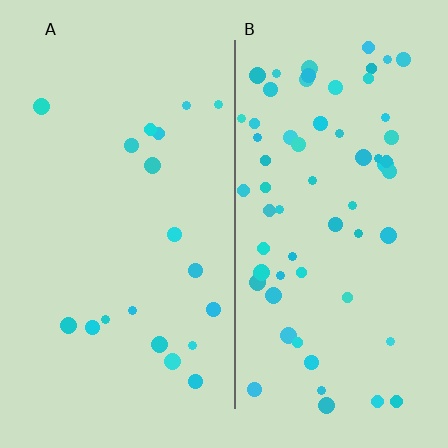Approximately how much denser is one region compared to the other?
Approximately 3.1× — region B over region A.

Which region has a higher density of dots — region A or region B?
B (the right).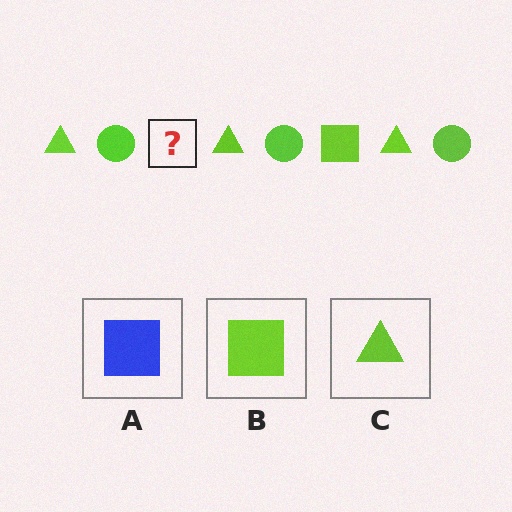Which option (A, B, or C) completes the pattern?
B.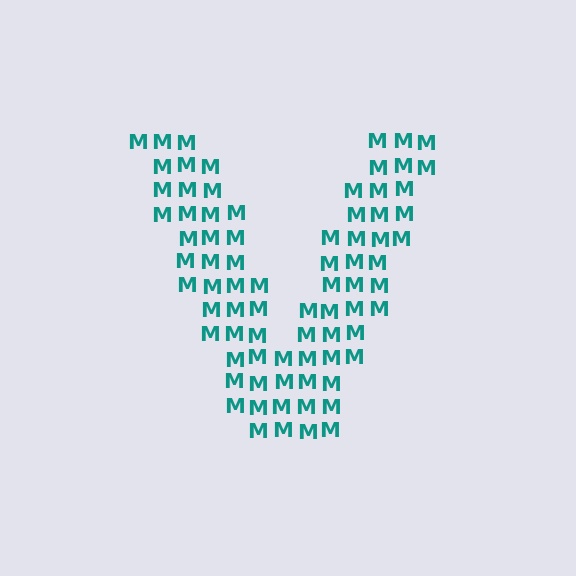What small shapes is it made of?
It is made of small letter M's.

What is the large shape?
The large shape is the letter V.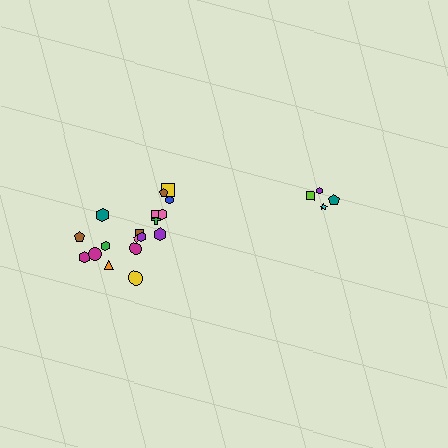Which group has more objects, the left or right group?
The left group.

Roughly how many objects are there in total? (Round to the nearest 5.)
Roughly 20 objects in total.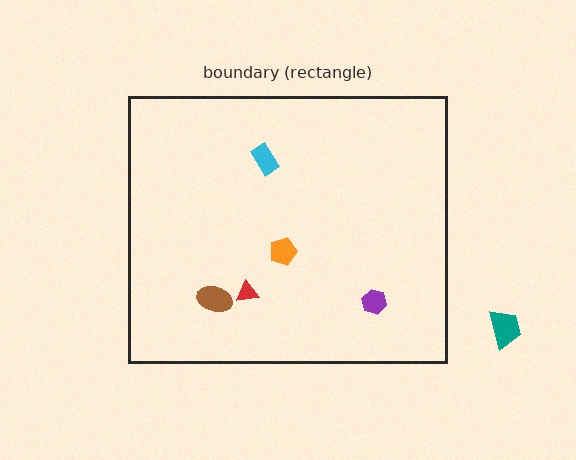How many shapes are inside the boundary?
5 inside, 1 outside.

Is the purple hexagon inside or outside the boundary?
Inside.